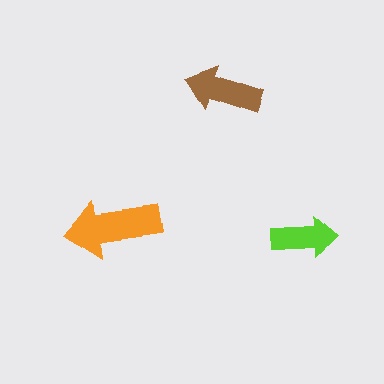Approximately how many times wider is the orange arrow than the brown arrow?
About 1.5 times wider.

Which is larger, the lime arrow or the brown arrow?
The brown one.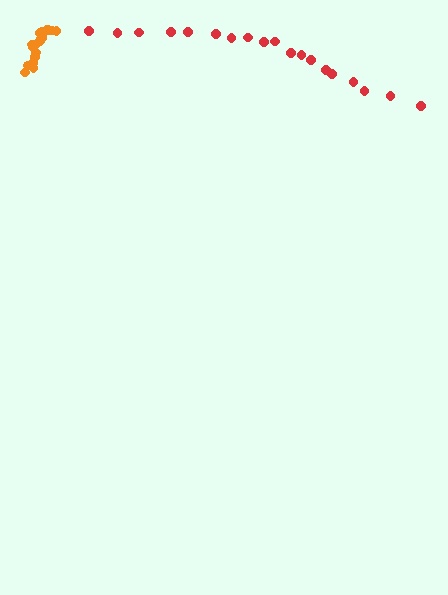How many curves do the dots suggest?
There are 2 distinct paths.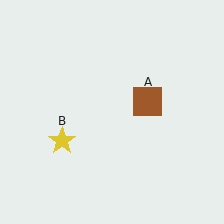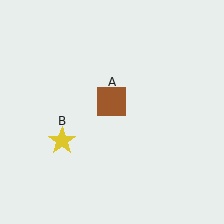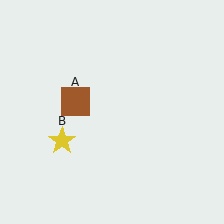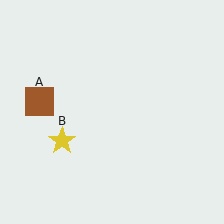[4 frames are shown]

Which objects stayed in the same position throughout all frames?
Yellow star (object B) remained stationary.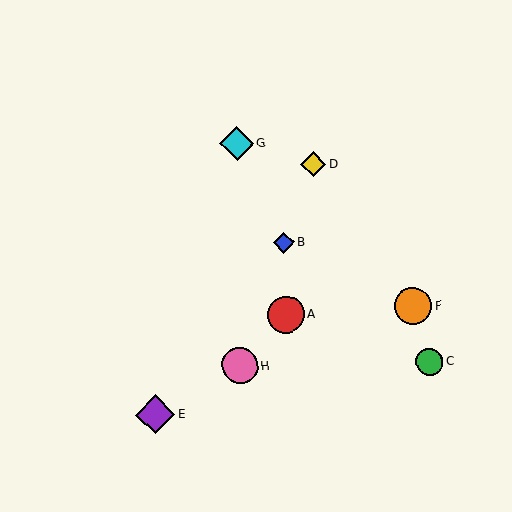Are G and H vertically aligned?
Yes, both are at x≈237.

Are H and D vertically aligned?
No, H is at x≈240 and D is at x≈313.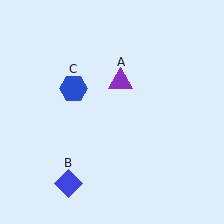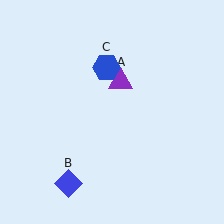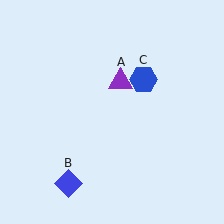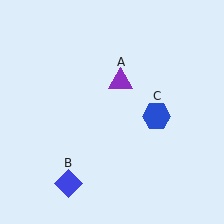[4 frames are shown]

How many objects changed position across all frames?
1 object changed position: blue hexagon (object C).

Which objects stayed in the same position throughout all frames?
Purple triangle (object A) and blue diamond (object B) remained stationary.